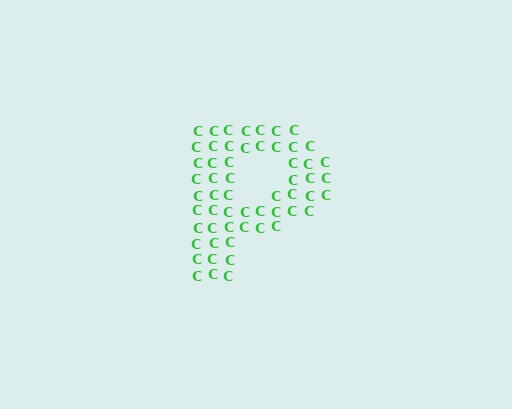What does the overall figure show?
The overall figure shows the letter P.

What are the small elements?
The small elements are letter C's.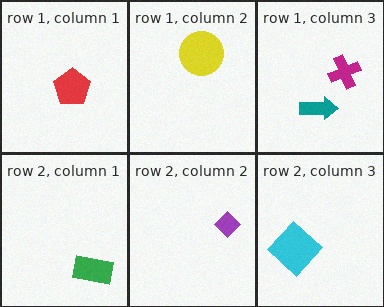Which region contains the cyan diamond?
The row 2, column 3 region.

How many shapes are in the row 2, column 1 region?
1.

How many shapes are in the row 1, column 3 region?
2.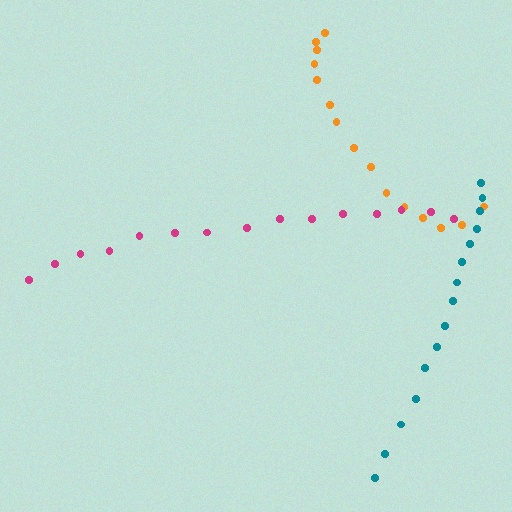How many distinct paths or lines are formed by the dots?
There are 3 distinct paths.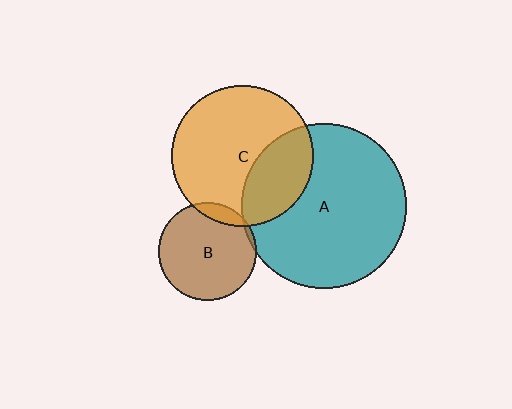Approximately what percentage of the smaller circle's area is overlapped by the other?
Approximately 5%.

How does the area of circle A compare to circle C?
Approximately 1.4 times.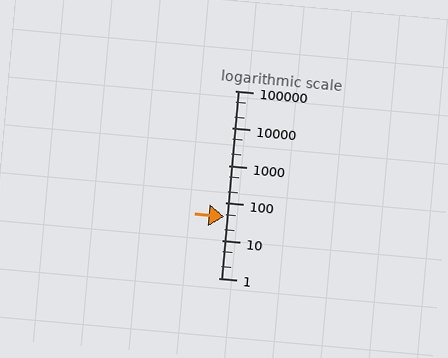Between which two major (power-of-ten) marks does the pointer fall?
The pointer is between 10 and 100.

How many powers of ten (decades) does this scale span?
The scale spans 5 decades, from 1 to 100000.